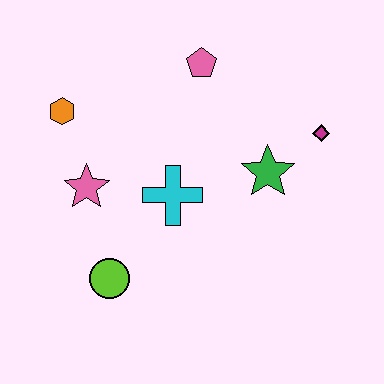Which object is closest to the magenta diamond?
The green star is closest to the magenta diamond.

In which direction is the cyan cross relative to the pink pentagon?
The cyan cross is below the pink pentagon.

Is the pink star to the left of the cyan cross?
Yes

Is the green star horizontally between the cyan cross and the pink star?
No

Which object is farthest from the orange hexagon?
The magenta diamond is farthest from the orange hexagon.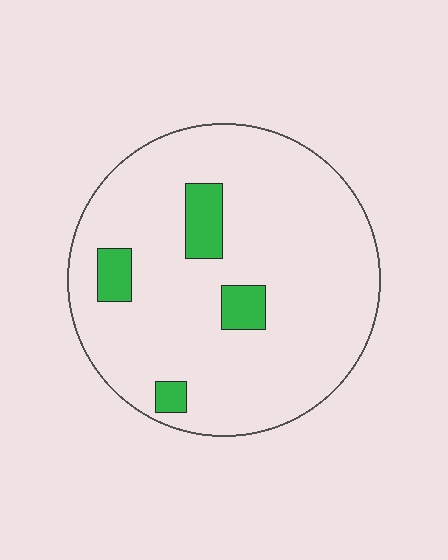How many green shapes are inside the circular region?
4.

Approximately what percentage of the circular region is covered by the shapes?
Approximately 10%.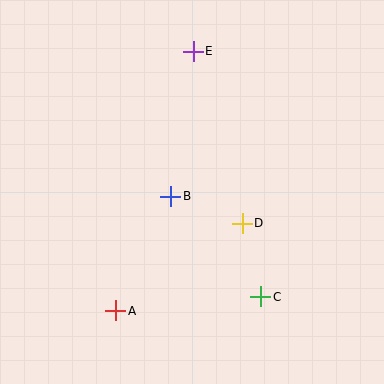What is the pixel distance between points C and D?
The distance between C and D is 76 pixels.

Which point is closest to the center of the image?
Point B at (171, 196) is closest to the center.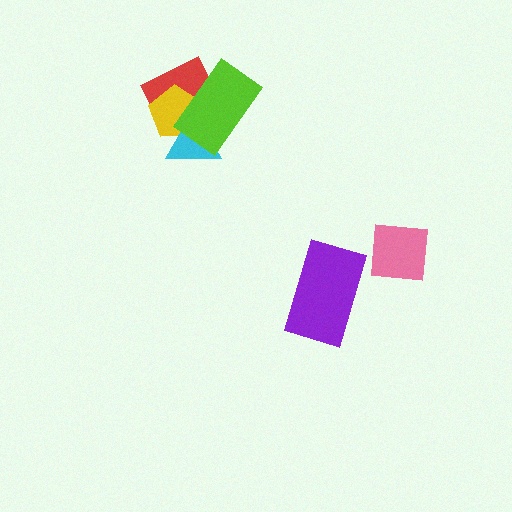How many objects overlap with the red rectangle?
3 objects overlap with the red rectangle.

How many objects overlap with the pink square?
0 objects overlap with the pink square.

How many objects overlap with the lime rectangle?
3 objects overlap with the lime rectangle.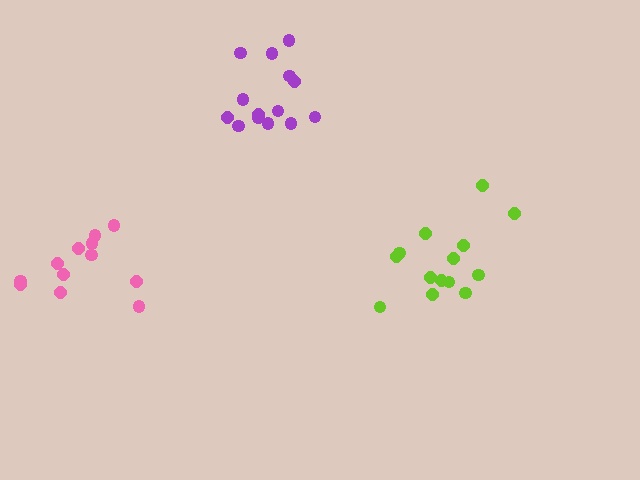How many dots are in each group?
Group 1: 14 dots, Group 2: 14 dots, Group 3: 12 dots (40 total).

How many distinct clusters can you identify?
There are 3 distinct clusters.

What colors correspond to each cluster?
The clusters are colored: lime, purple, pink.